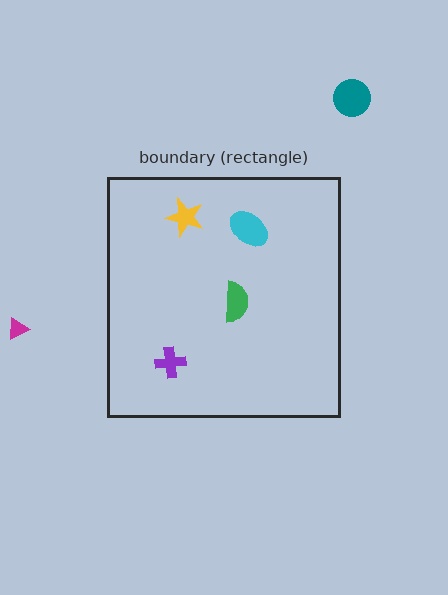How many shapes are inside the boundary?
4 inside, 2 outside.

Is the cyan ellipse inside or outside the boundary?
Inside.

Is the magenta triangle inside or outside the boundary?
Outside.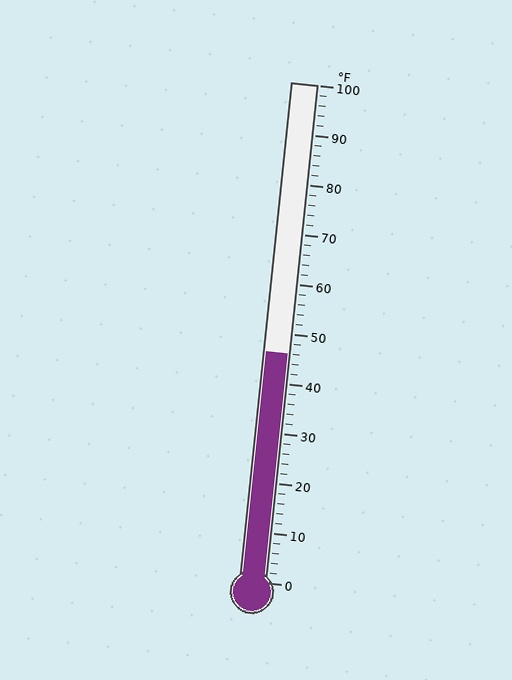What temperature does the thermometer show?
The thermometer shows approximately 46°F.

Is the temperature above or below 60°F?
The temperature is below 60°F.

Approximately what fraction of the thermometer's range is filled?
The thermometer is filled to approximately 45% of its range.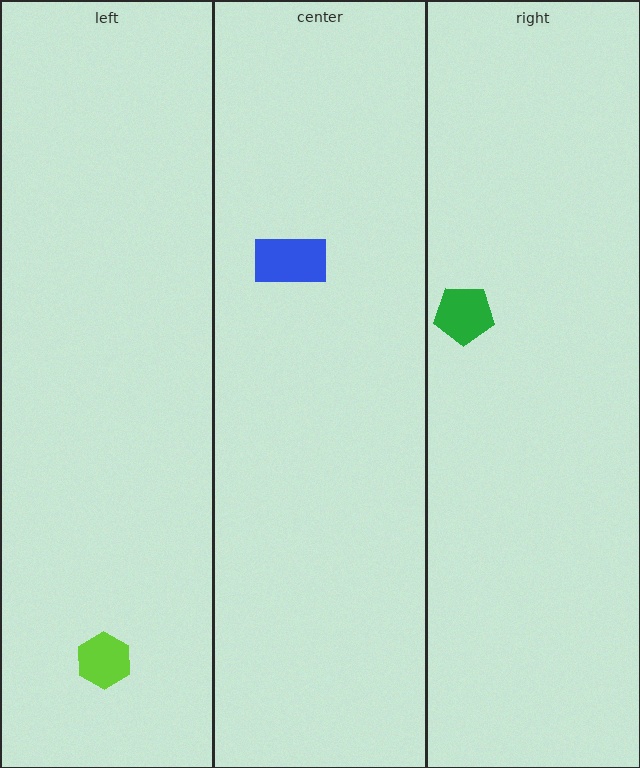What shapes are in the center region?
The blue rectangle.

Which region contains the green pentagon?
The right region.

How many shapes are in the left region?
1.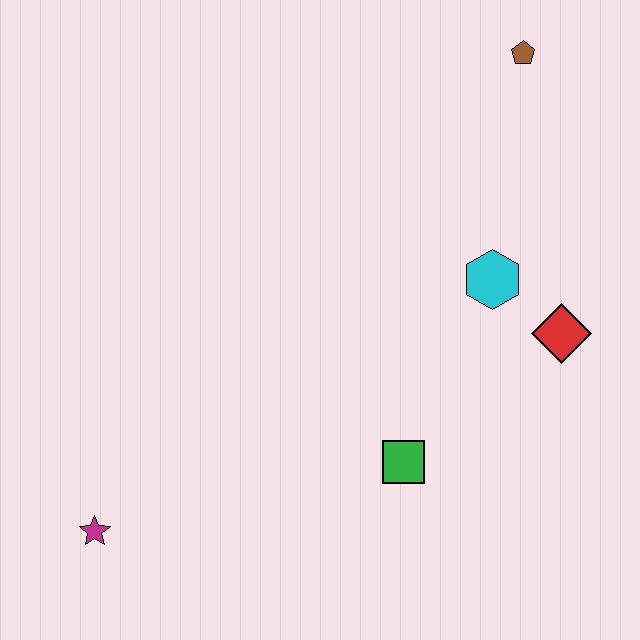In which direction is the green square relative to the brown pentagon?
The green square is below the brown pentagon.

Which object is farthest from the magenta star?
The brown pentagon is farthest from the magenta star.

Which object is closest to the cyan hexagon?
The red diamond is closest to the cyan hexagon.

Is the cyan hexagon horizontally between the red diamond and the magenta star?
Yes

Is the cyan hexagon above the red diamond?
Yes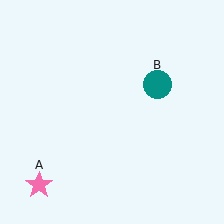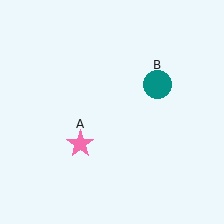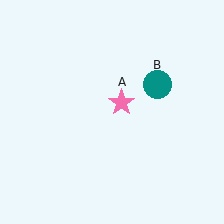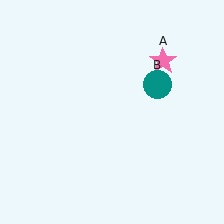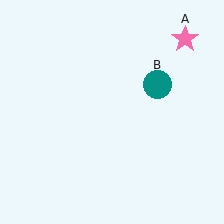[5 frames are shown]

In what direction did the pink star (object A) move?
The pink star (object A) moved up and to the right.